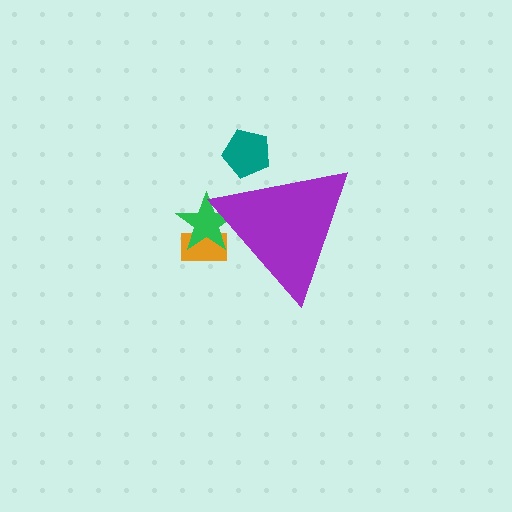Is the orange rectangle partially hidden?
Yes, the orange rectangle is partially hidden behind the purple triangle.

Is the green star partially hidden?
Yes, the green star is partially hidden behind the purple triangle.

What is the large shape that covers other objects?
A purple triangle.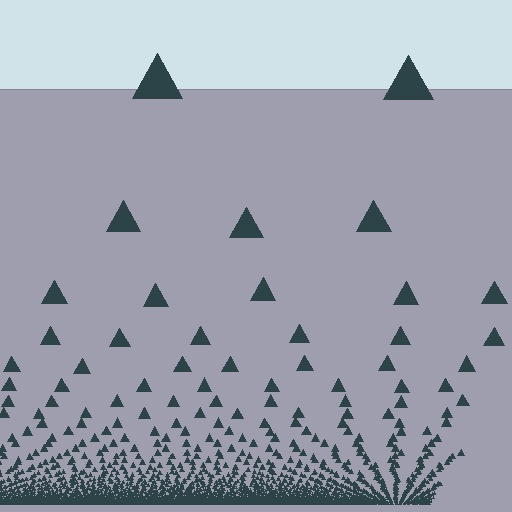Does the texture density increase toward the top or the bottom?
Density increases toward the bottom.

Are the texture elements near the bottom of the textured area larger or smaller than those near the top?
Smaller. The gradient is inverted — elements near the bottom are smaller and denser.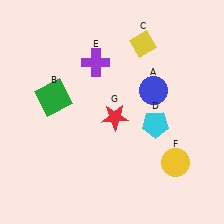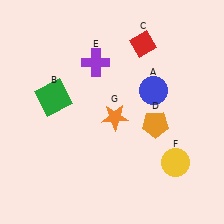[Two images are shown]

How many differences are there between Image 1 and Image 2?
There are 3 differences between the two images.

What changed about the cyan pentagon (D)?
In Image 1, D is cyan. In Image 2, it changed to orange.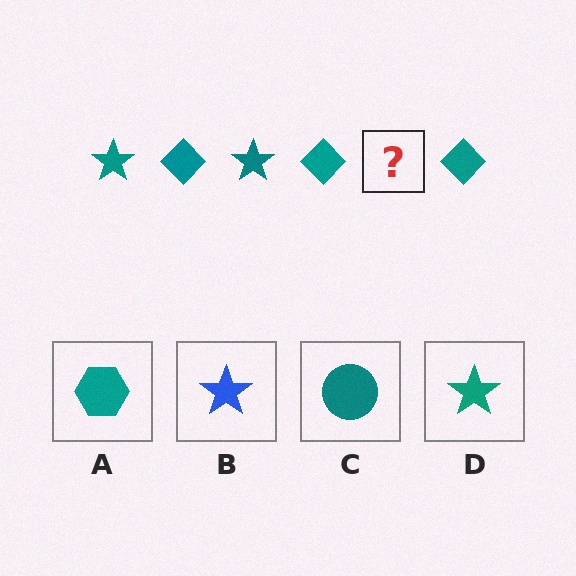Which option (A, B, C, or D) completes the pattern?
D.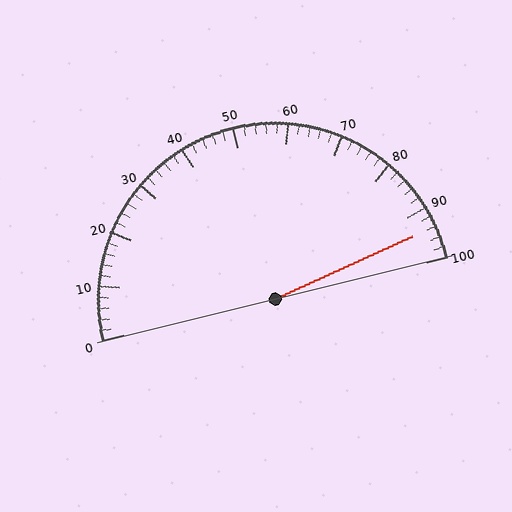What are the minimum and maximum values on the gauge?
The gauge ranges from 0 to 100.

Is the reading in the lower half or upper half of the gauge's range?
The reading is in the upper half of the range (0 to 100).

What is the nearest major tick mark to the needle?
The nearest major tick mark is 90.